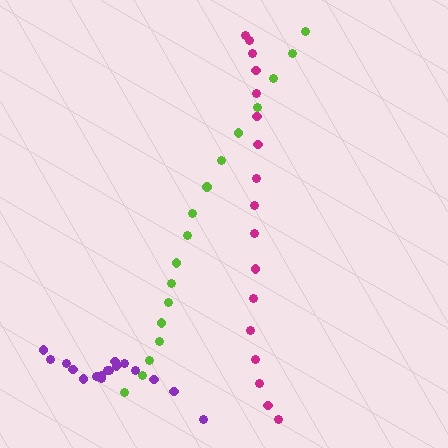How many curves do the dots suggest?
There are 3 distinct paths.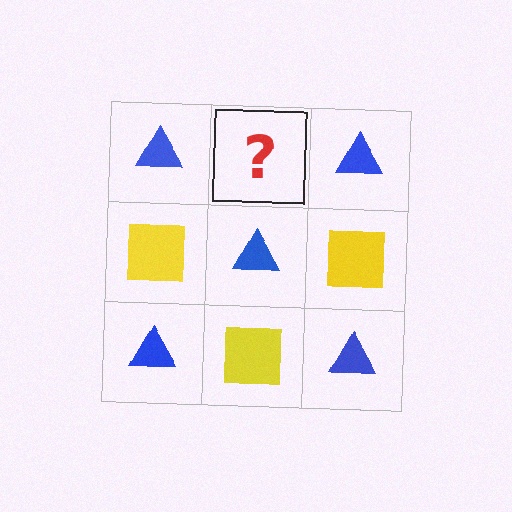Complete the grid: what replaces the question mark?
The question mark should be replaced with a yellow square.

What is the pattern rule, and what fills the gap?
The rule is that it alternates blue triangle and yellow square in a checkerboard pattern. The gap should be filled with a yellow square.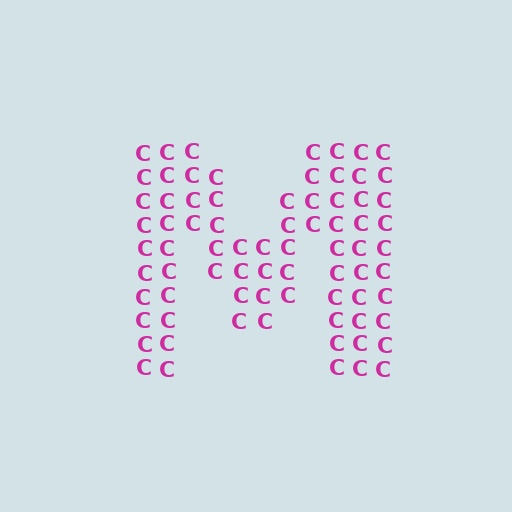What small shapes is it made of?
It is made of small letter C's.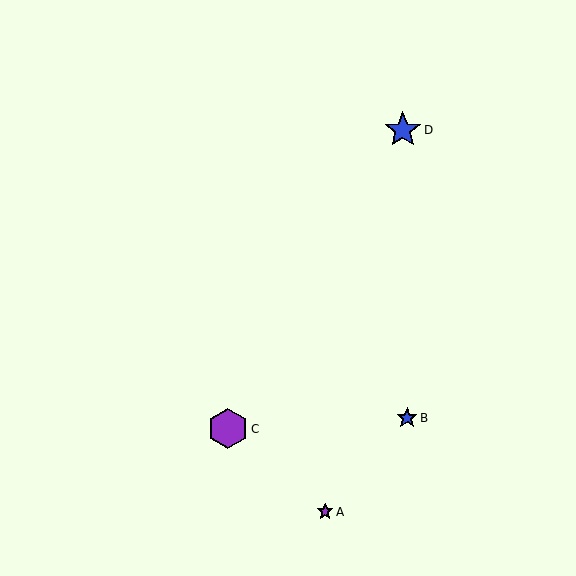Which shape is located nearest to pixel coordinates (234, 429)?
The purple hexagon (labeled C) at (228, 429) is nearest to that location.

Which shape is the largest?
The purple hexagon (labeled C) is the largest.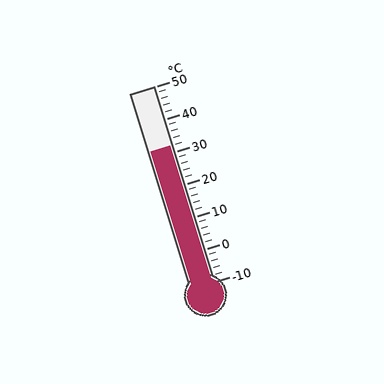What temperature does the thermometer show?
The thermometer shows approximately 32°C.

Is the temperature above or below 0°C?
The temperature is above 0°C.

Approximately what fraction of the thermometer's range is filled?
The thermometer is filled to approximately 70% of its range.